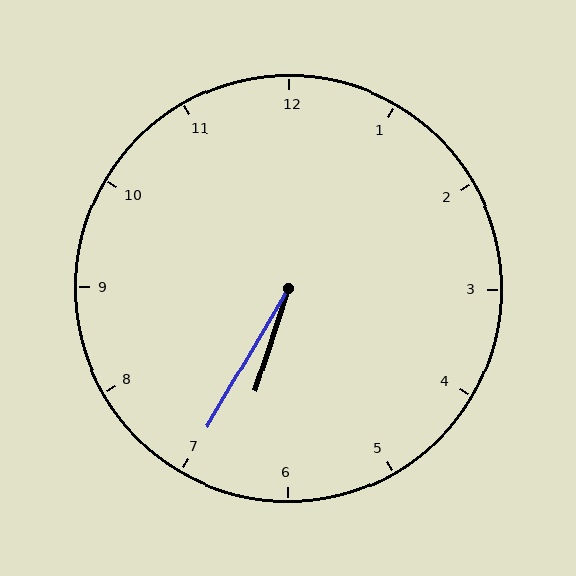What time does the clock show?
6:35.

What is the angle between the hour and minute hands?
Approximately 12 degrees.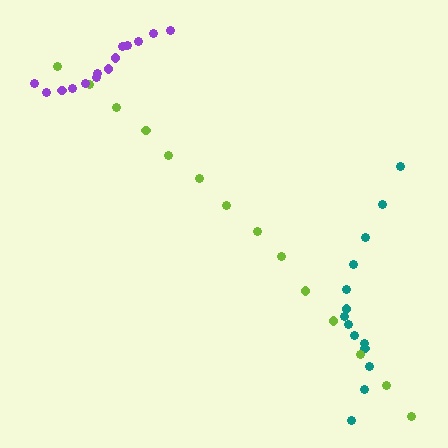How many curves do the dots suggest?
There are 3 distinct paths.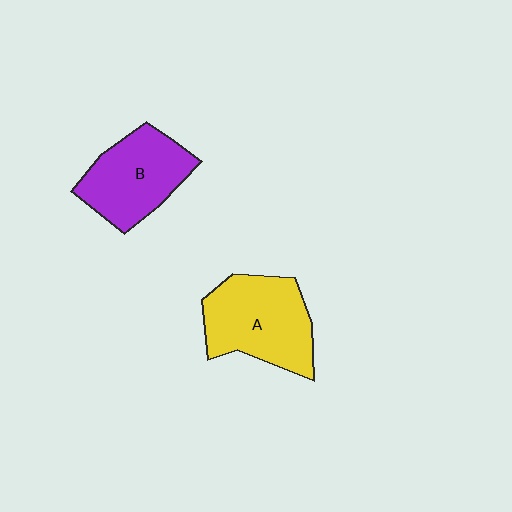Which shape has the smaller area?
Shape B (purple).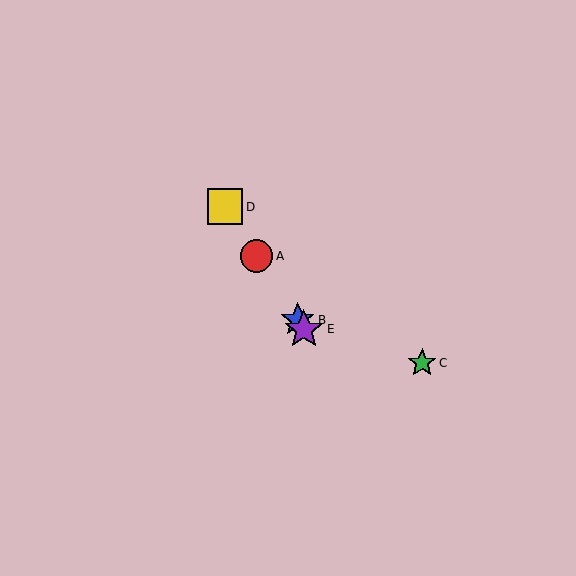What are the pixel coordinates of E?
Object E is at (304, 329).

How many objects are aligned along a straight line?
4 objects (A, B, D, E) are aligned along a straight line.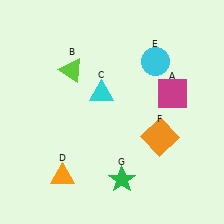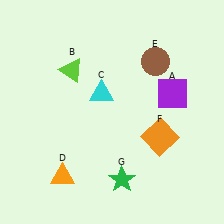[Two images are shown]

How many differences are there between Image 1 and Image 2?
There are 2 differences between the two images.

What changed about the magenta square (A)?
In Image 1, A is magenta. In Image 2, it changed to purple.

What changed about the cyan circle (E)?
In Image 1, E is cyan. In Image 2, it changed to brown.